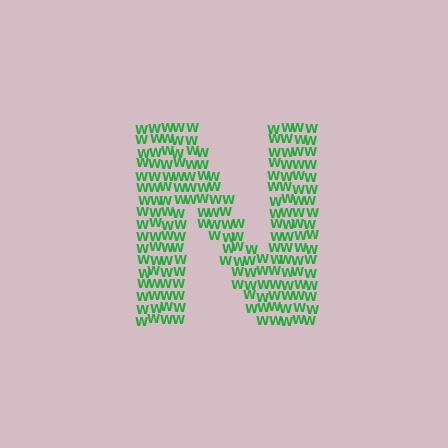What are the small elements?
The small elements are letter W's.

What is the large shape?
The large shape is the letter N.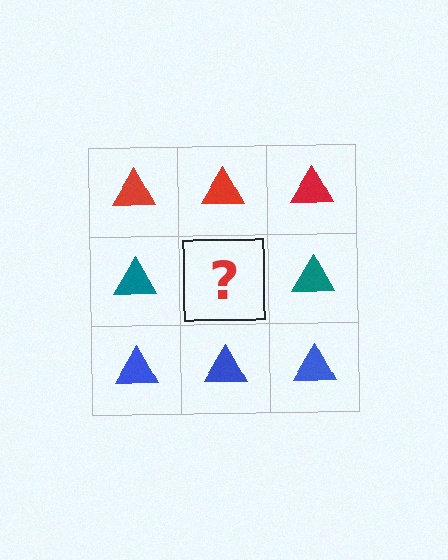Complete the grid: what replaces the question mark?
The question mark should be replaced with a teal triangle.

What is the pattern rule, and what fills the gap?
The rule is that each row has a consistent color. The gap should be filled with a teal triangle.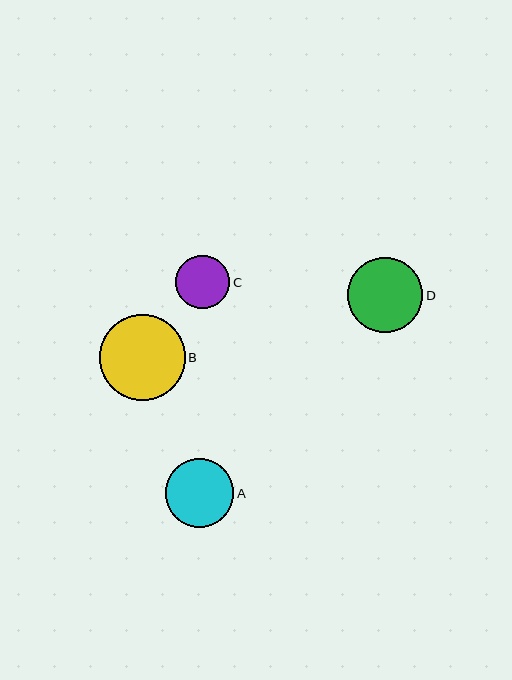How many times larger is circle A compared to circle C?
Circle A is approximately 1.3 times the size of circle C.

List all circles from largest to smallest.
From largest to smallest: B, D, A, C.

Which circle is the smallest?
Circle C is the smallest with a size of approximately 54 pixels.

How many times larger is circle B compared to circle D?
Circle B is approximately 1.1 times the size of circle D.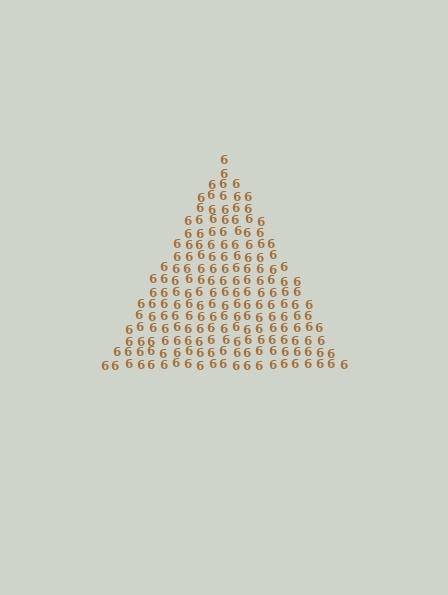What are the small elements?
The small elements are digit 6's.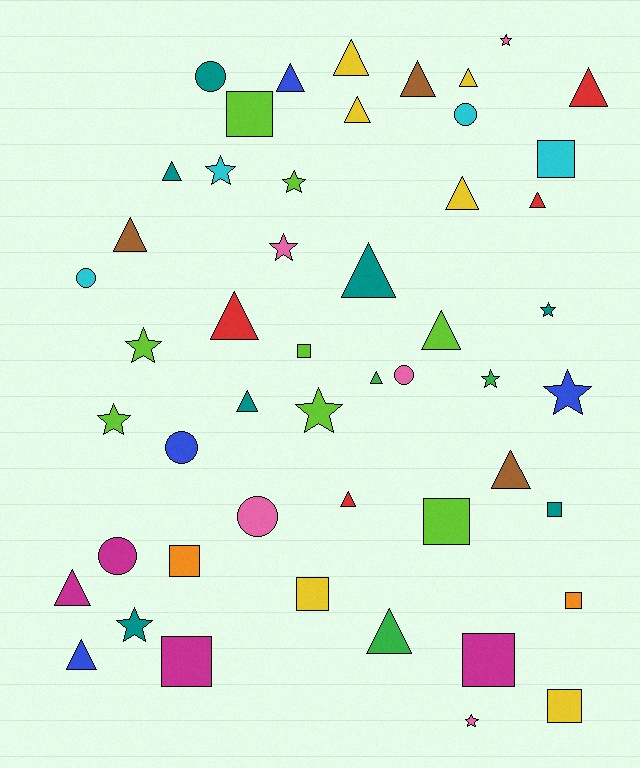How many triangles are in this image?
There are 20 triangles.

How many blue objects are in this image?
There are 4 blue objects.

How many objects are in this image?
There are 50 objects.